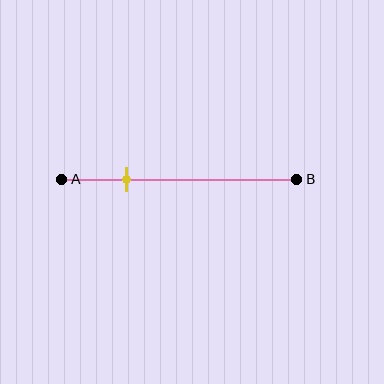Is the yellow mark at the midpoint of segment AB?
No, the mark is at about 30% from A, not at the 50% midpoint.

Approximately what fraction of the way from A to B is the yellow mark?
The yellow mark is approximately 30% of the way from A to B.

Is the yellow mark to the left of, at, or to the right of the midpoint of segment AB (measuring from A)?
The yellow mark is to the left of the midpoint of segment AB.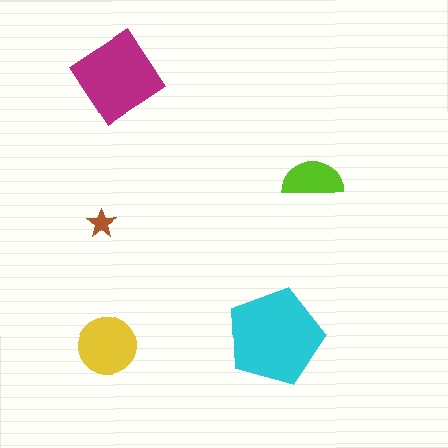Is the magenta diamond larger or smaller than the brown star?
Larger.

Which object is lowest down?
The yellow circle is bottommost.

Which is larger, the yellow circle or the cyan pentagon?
The cyan pentagon.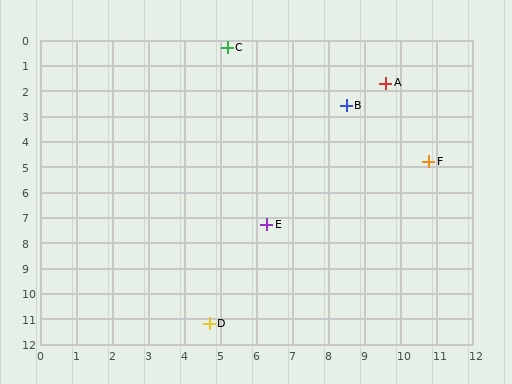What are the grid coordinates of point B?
Point B is at approximately (8.5, 2.6).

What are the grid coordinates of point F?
Point F is at approximately (10.8, 4.8).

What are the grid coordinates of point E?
Point E is at approximately (6.3, 7.3).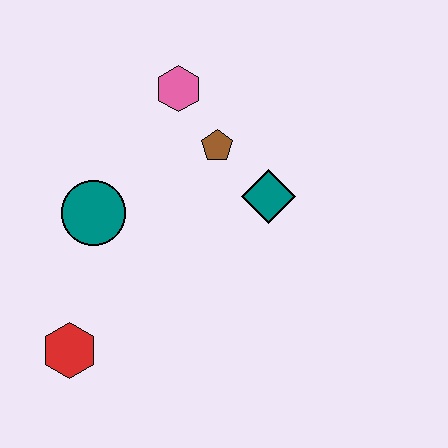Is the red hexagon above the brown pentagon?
No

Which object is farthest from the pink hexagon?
The red hexagon is farthest from the pink hexagon.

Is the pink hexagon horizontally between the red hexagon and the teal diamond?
Yes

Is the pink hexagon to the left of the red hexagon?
No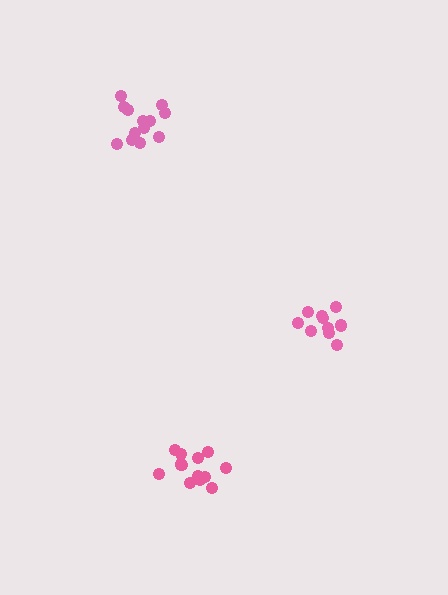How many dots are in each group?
Group 1: 10 dots, Group 2: 13 dots, Group 3: 13 dots (36 total).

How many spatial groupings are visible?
There are 3 spatial groupings.